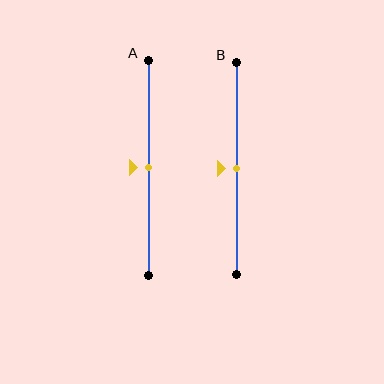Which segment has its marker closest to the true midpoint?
Segment A has its marker closest to the true midpoint.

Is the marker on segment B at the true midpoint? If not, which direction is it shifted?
Yes, the marker on segment B is at the true midpoint.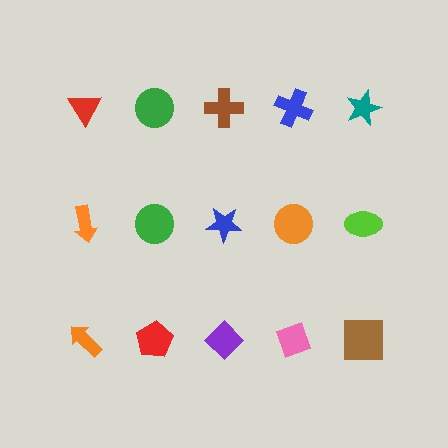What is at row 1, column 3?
A brown cross.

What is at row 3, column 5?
A brown square.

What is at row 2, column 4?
An orange circle.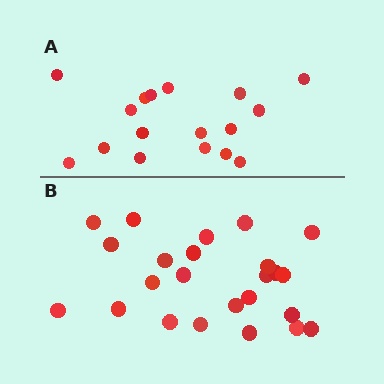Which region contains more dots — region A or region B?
Region B (the bottom region) has more dots.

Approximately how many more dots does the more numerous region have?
Region B has roughly 8 or so more dots than region A.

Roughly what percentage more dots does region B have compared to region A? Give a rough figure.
About 40% more.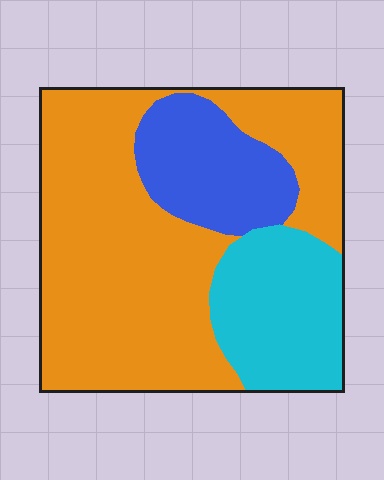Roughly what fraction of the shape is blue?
Blue takes up about one sixth (1/6) of the shape.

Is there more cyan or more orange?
Orange.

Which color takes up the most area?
Orange, at roughly 60%.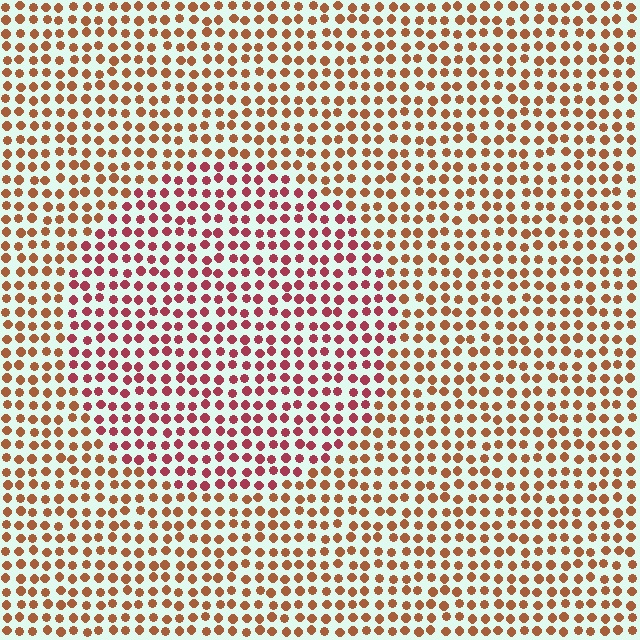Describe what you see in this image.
The image is filled with small brown elements in a uniform arrangement. A circle-shaped region is visible where the elements are tinted to a slightly different hue, forming a subtle color boundary.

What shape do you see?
I see a circle.